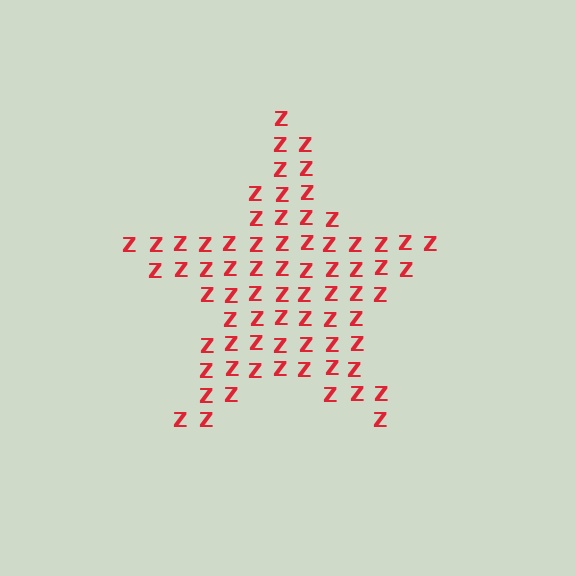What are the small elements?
The small elements are letter Z's.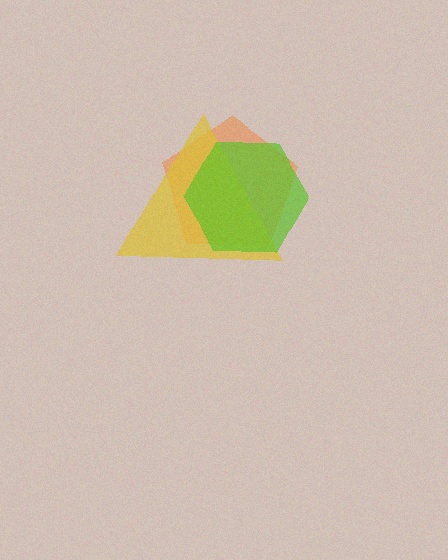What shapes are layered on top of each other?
The layered shapes are: an orange pentagon, a yellow triangle, a lime hexagon.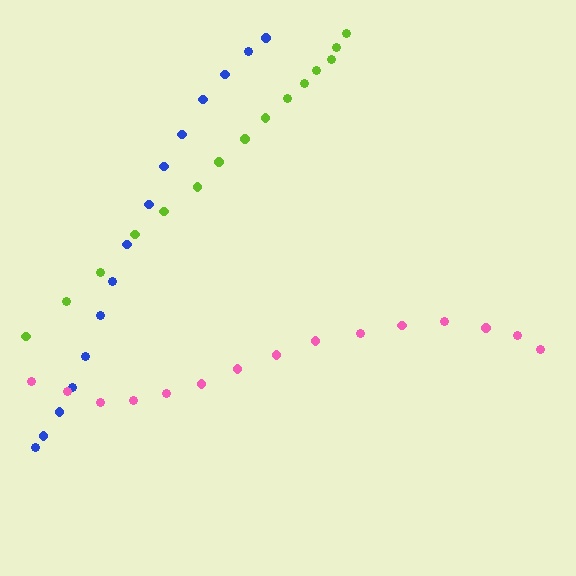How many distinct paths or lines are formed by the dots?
There are 3 distinct paths.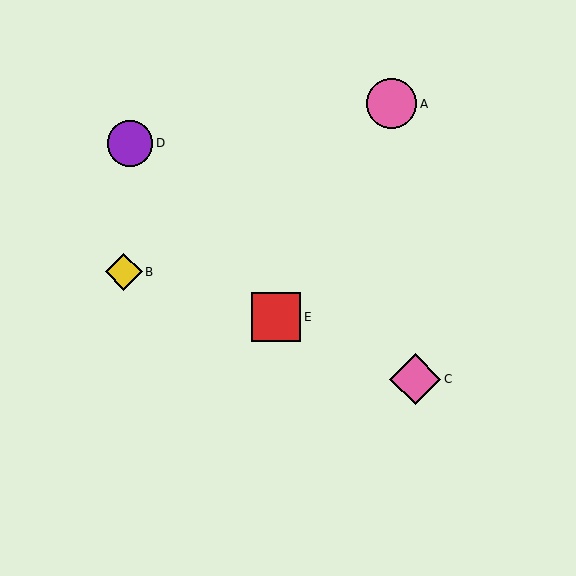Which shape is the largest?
The pink diamond (labeled C) is the largest.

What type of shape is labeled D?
Shape D is a purple circle.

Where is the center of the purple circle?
The center of the purple circle is at (130, 143).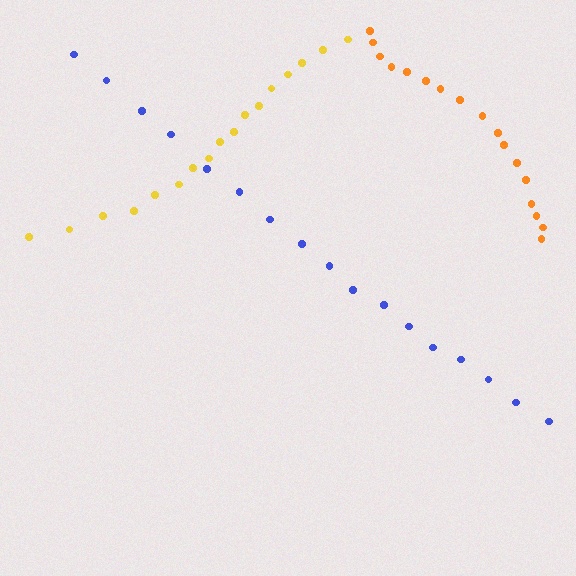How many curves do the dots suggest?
There are 3 distinct paths.